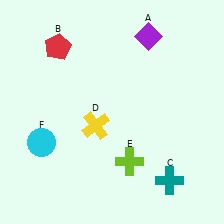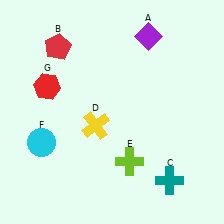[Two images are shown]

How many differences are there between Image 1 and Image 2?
There is 1 difference between the two images.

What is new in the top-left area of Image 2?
A red hexagon (G) was added in the top-left area of Image 2.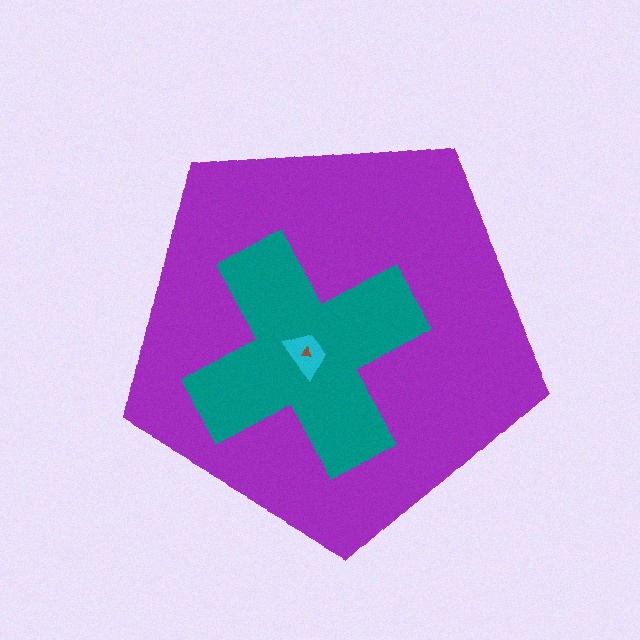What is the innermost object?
The brown triangle.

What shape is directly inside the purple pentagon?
The teal cross.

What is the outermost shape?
The purple pentagon.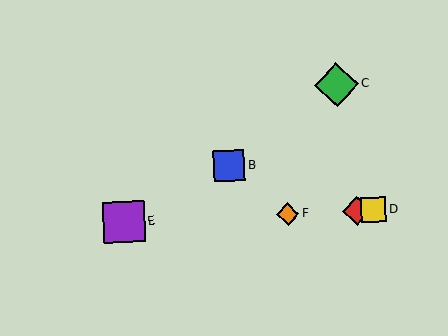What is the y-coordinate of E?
Object E is at y≈222.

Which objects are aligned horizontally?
Objects A, D, E, F are aligned horizontally.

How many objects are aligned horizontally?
4 objects (A, D, E, F) are aligned horizontally.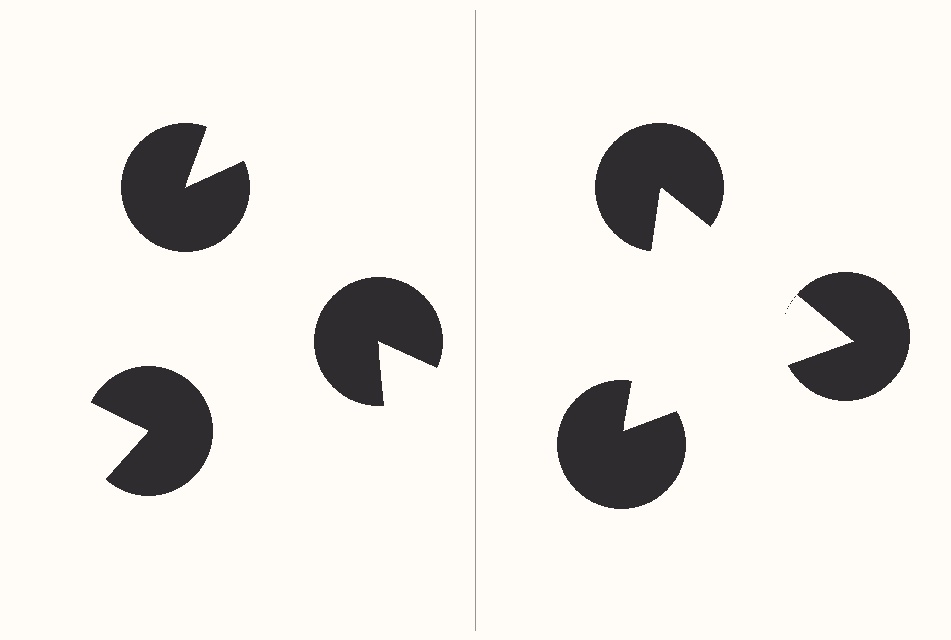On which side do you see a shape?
An illusory triangle appears on the right side. On the left side the wedge cuts are rotated, so no coherent shape forms.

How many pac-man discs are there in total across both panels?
6 — 3 on each side.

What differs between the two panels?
The pac-man discs are positioned identically on both sides; only the wedge orientations differ. On the right they align to a triangle; on the left they are misaligned.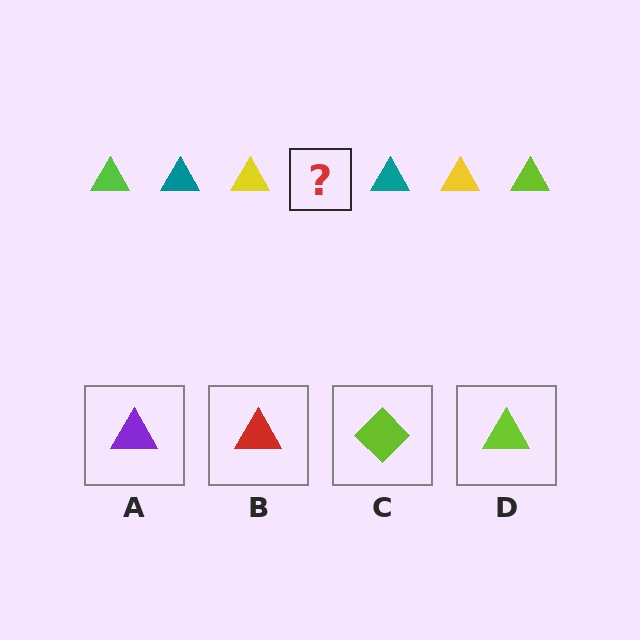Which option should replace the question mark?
Option D.